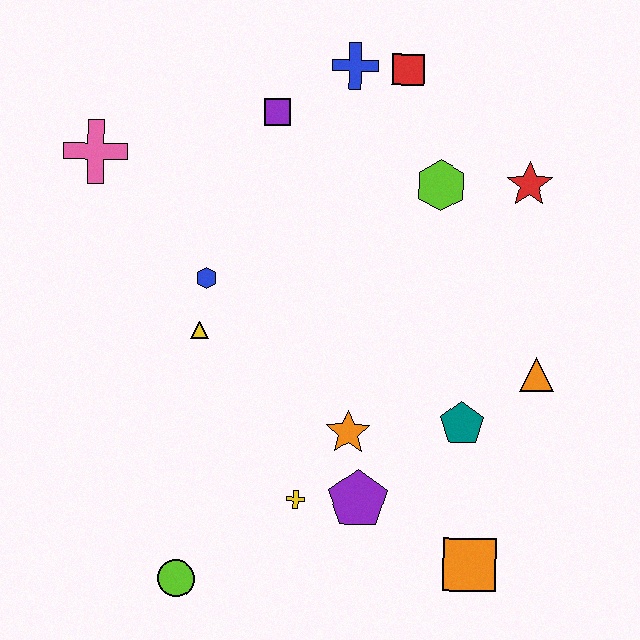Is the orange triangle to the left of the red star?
No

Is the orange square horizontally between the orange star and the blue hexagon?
No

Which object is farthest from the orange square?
The pink cross is farthest from the orange square.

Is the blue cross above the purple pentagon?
Yes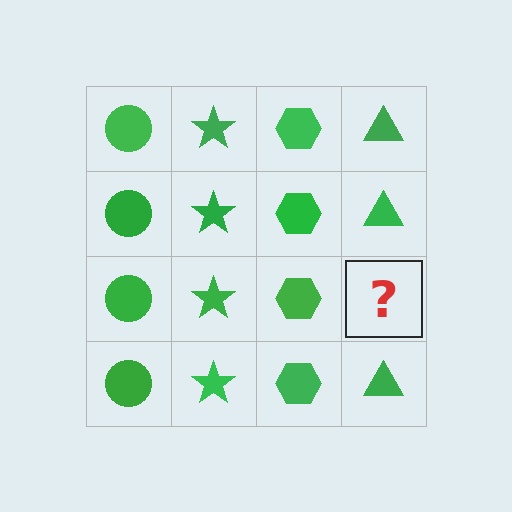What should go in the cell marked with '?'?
The missing cell should contain a green triangle.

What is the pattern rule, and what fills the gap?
The rule is that each column has a consistent shape. The gap should be filled with a green triangle.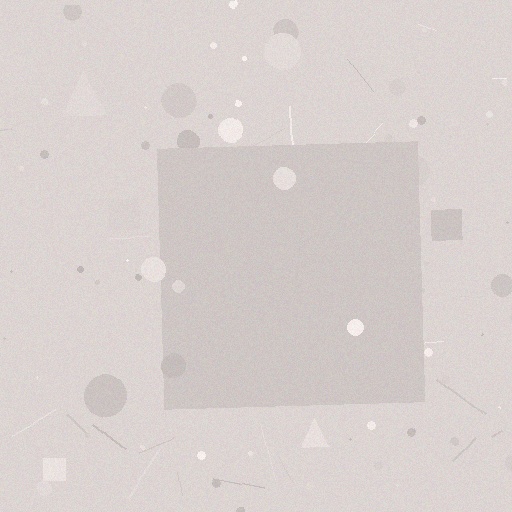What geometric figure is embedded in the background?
A square is embedded in the background.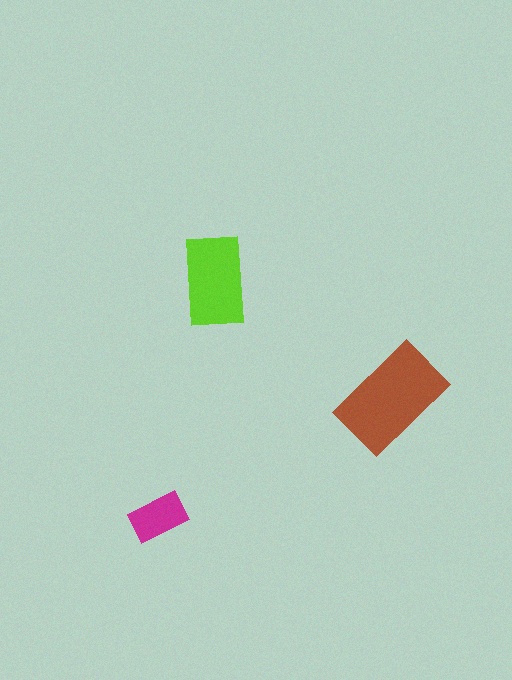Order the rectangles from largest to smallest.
the brown one, the lime one, the magenta one.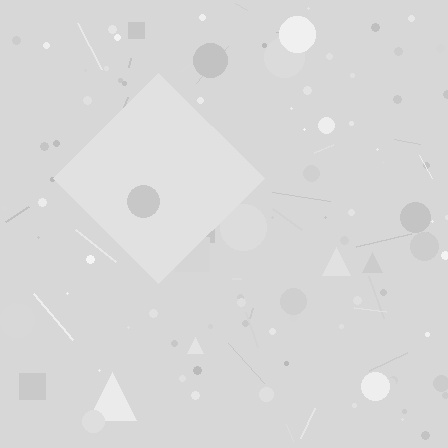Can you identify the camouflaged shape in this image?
The camouflaged shape is a diamond.